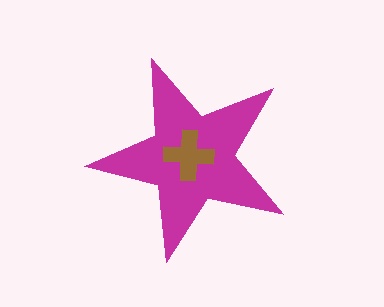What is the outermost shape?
The magenta star.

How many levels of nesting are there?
2.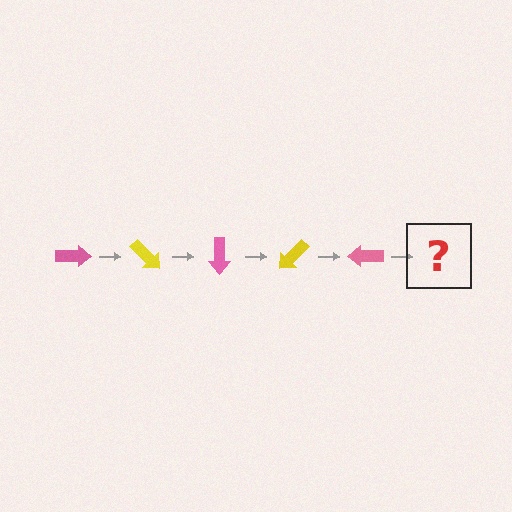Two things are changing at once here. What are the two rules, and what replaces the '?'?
The two rules are that it rotates 45 degrees each step and the color cycles through pink and yellow. The '?' should be a yellow arrow, rotated 225 degrees from the start.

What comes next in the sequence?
The next element should be a yellow arrow, rotated 225 degrees from the start.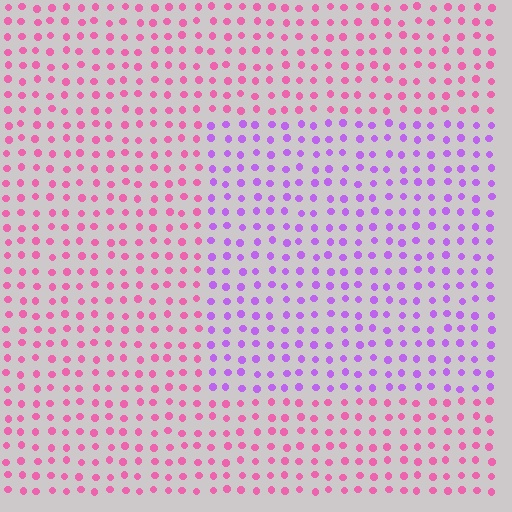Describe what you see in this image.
The image is filled with small pink elements in a uniform arrangement. A rectangle-shaped region is visible where the elements are tinted to a slightly different hue, forming a subtle color boundary.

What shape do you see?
I see a rectangle.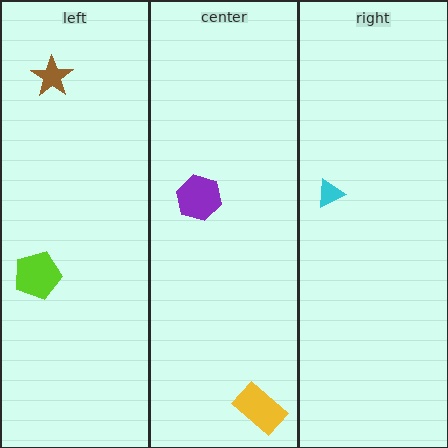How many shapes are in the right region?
1.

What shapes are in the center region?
The purple hexagon, the yellow rectangle.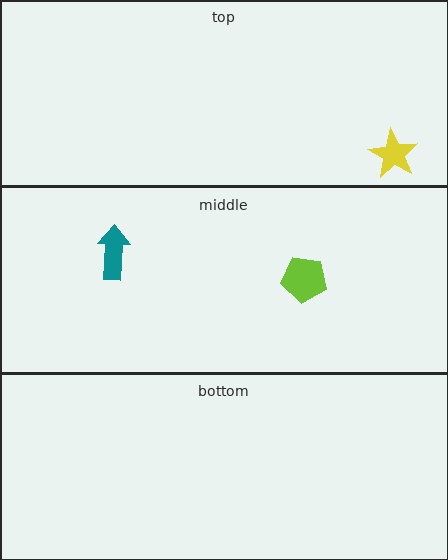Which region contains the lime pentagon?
The middle region.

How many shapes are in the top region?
1.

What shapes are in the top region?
The yellow star.